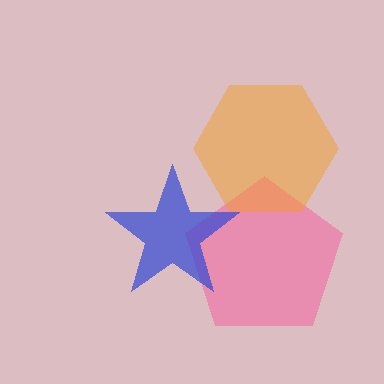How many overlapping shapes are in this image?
There are 3 overlapping shapes in the image.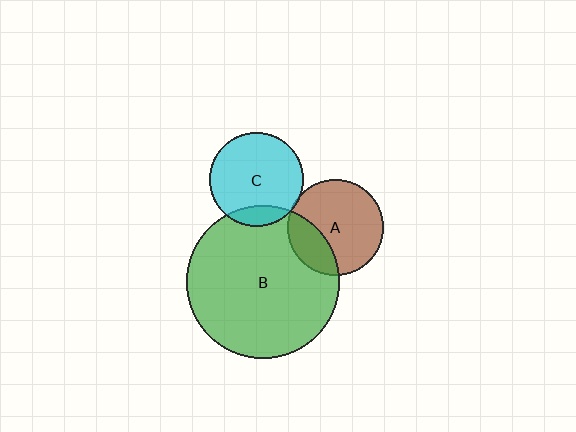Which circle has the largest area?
Circle B (green).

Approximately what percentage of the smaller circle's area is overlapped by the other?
Approximately 5%.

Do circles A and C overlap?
Yes.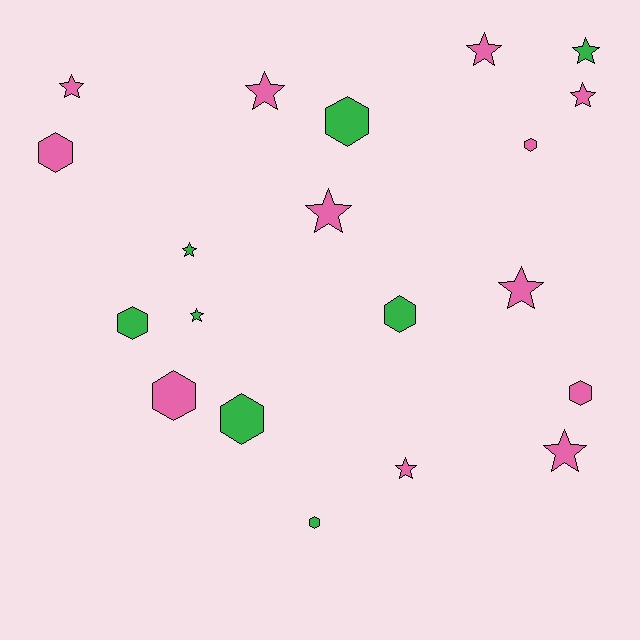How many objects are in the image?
There are 20 objects.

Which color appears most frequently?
Pink, with 12 objects.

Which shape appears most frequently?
Star, with 11 objects.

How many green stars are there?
There are 3 green stars.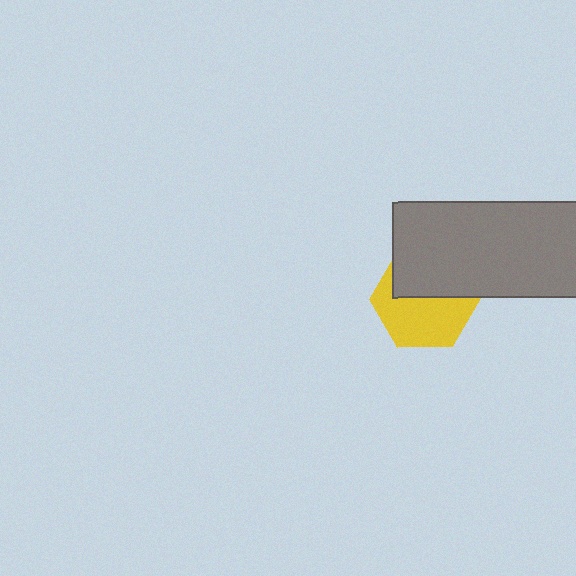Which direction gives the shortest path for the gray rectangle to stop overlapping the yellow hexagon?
Moving up gives the shortest separation.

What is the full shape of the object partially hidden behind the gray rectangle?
The partially hidden object is a yellow hexagon.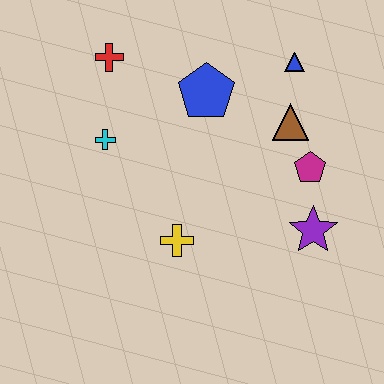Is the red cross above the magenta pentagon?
Yes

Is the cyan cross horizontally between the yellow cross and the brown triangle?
No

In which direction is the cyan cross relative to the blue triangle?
The cyan cross is to the left of the blue triangle.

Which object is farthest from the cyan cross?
The purple star is farthest from the cyan cross.